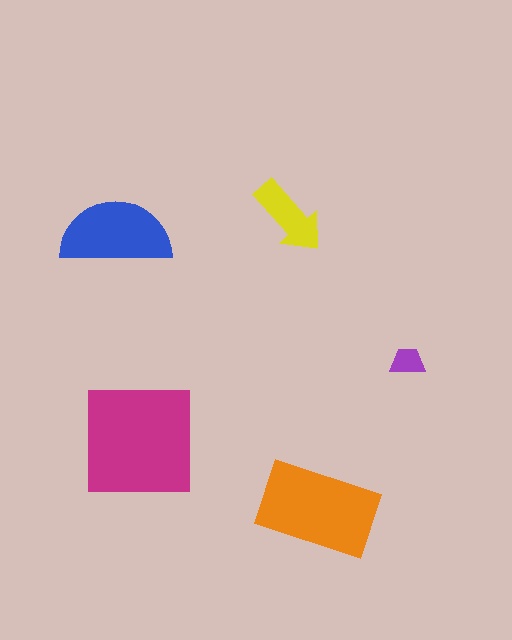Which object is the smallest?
The purple trapezoid.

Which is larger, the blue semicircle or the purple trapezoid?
The blue semicircle.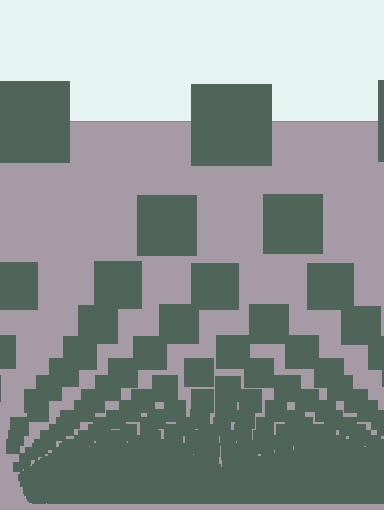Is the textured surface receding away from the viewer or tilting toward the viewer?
The surface appears to tilt toward the viewer. Texture elements get larger and sparser toward the top.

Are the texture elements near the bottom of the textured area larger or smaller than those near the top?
Smaller. The gradient is inverted — elements near the bottom are smaller and denser.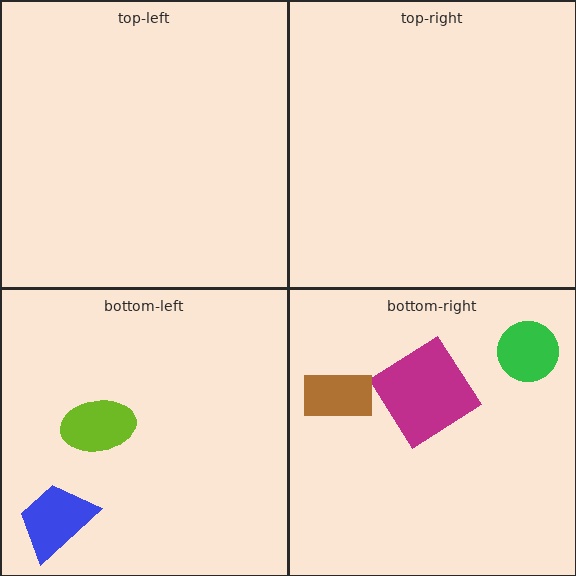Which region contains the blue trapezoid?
The bottom-left region.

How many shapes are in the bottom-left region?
2.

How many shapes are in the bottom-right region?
3.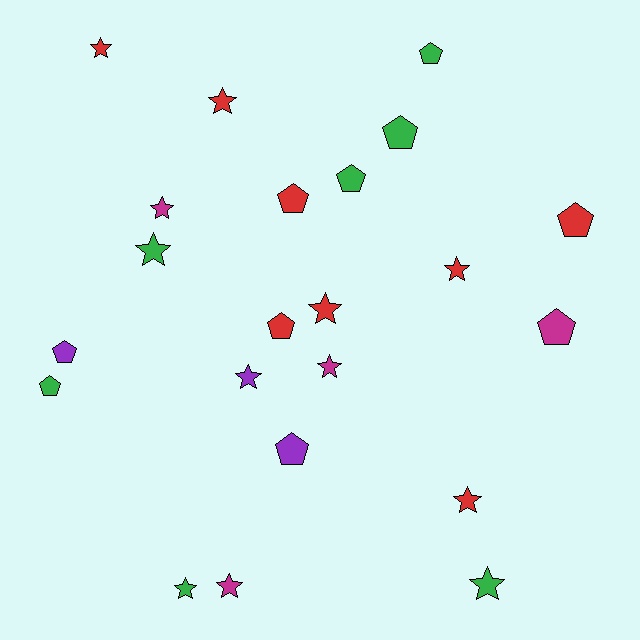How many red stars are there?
There are 5 red stars.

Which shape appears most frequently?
Star, with 12 objects.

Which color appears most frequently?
Red, with 8 objects.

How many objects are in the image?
There are 22 objects.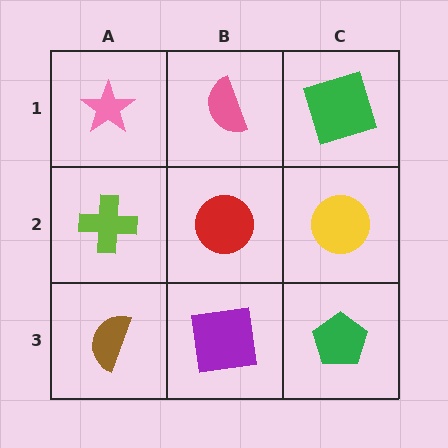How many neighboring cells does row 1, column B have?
3.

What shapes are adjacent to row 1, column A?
A lime cross (row 2, column A), a pink semicircle (row 1, column B).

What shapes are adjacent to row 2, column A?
A pink star (row 1, column A), a brown semicircle (row 3, column A), a red circle (row 2, column B).